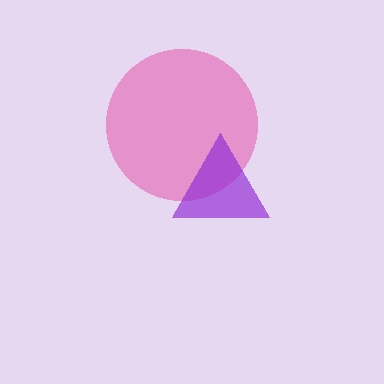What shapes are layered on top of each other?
The layered shapes are: a pink circle, a purple triangle.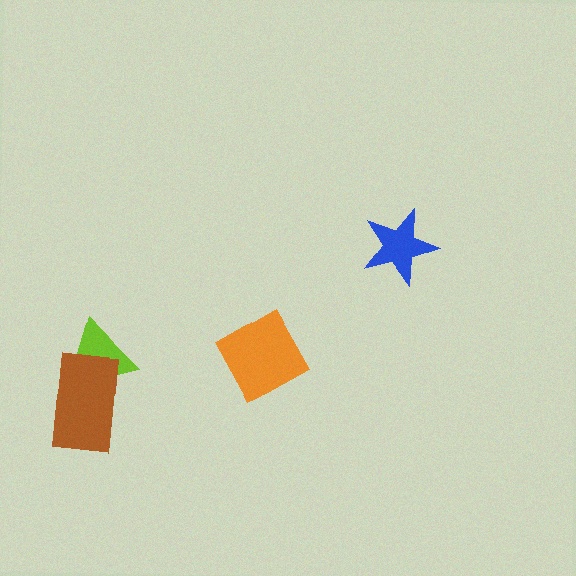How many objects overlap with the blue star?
0 objects overlap with the blue star.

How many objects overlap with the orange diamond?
0 objects overlap with the orange diamond.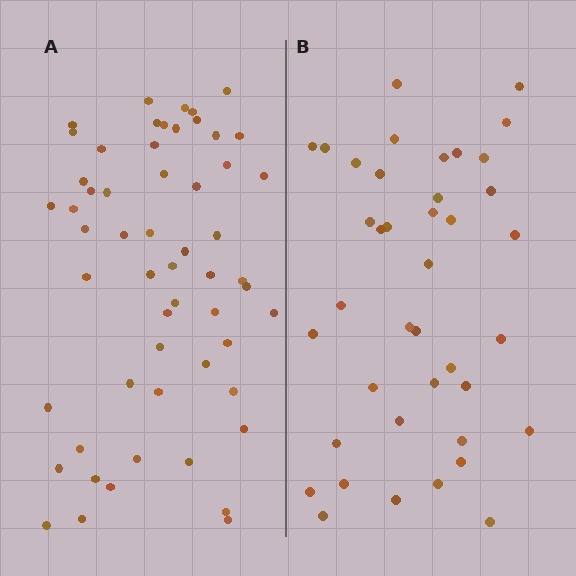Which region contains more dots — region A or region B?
Region A (the left region) has more dots.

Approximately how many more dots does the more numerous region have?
Region A has approximately 15 more dots than region B.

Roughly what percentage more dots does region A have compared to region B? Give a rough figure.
About 40% more.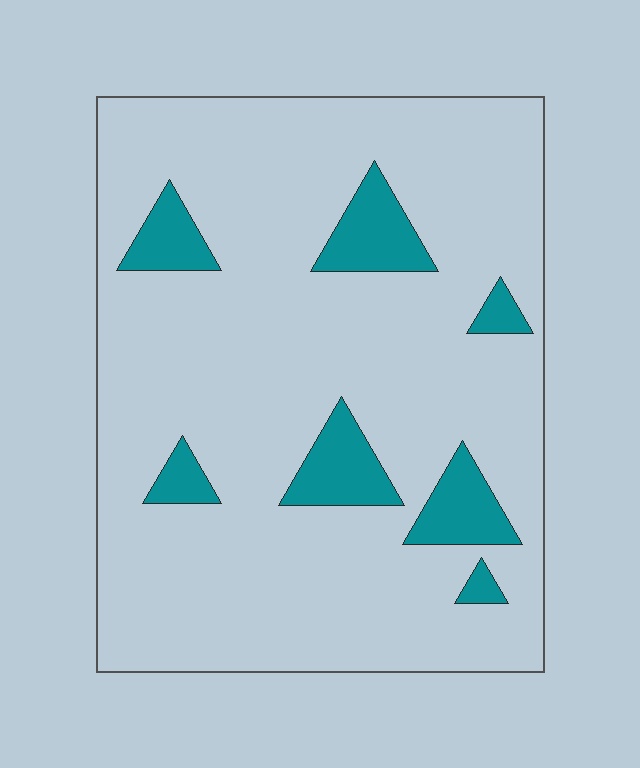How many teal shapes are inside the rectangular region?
7.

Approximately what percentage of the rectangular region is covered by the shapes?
Approximately 10%.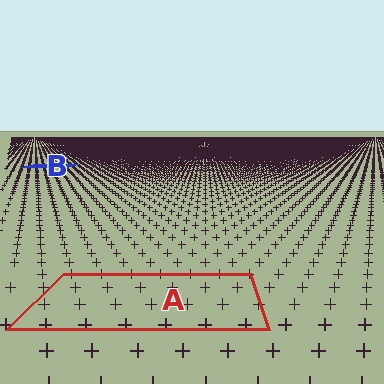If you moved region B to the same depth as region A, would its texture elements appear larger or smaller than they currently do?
They would appear larger. At a closer depth, the same texture elements are projected at a bigger on-screen size.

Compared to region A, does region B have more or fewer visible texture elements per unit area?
Region B has more texture elements per unit area — they are packed more densely because it is farther away.